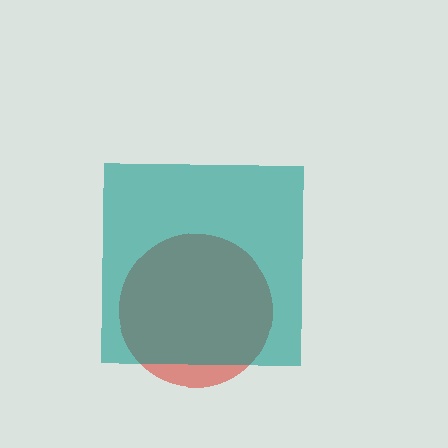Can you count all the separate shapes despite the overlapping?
Yes, there are 2 separate shapes.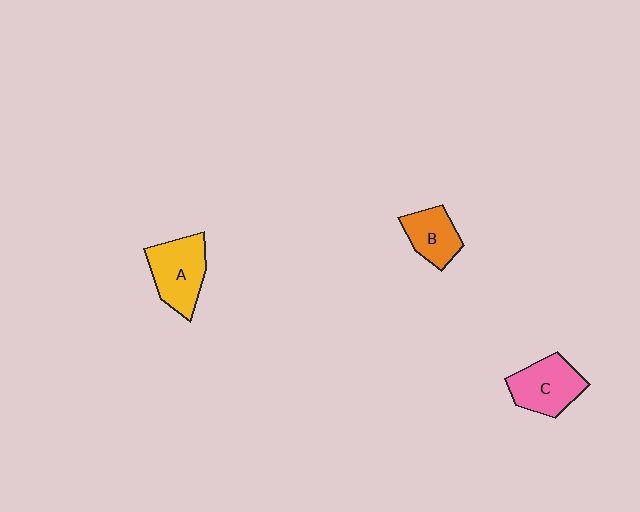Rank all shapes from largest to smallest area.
From largest to smallest: A (yellow), C (pink), B (orange).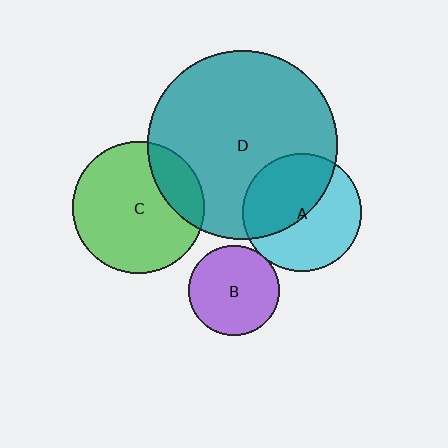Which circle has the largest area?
Circle D (teal).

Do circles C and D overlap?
Yes.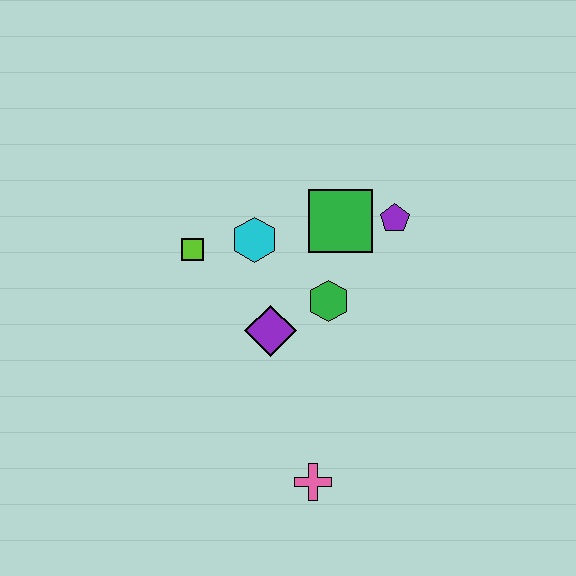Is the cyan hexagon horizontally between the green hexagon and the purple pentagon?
No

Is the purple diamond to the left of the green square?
Yes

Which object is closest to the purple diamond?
The green hexagon is closest to the purple diamond.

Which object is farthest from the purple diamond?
The purple pentagon is farthest from the purple diamond.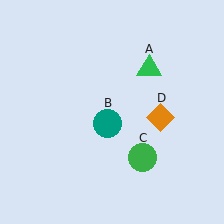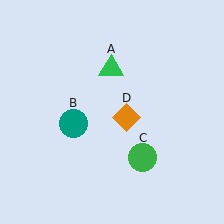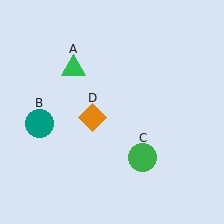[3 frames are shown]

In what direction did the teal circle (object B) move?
The teal circle (object B) moved left.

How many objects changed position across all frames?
3 objects changed position: green triangle (object A), teal circle (object B), orange diamond (object D).